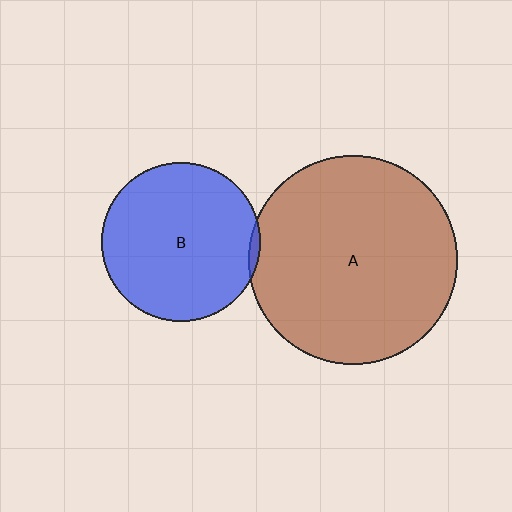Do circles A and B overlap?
Yes.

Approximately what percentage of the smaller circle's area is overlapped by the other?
Approximately 5%.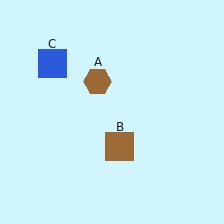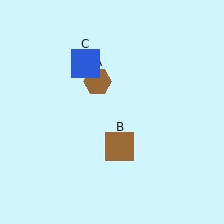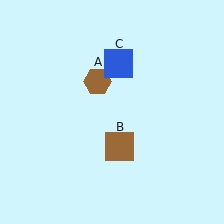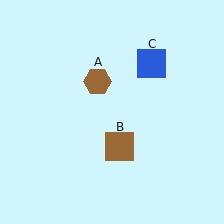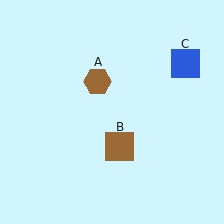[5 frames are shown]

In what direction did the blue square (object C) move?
The blue square (object C) moved right.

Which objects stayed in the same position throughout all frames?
Brown hexagon (object A) and brown square (object B) remained stationary.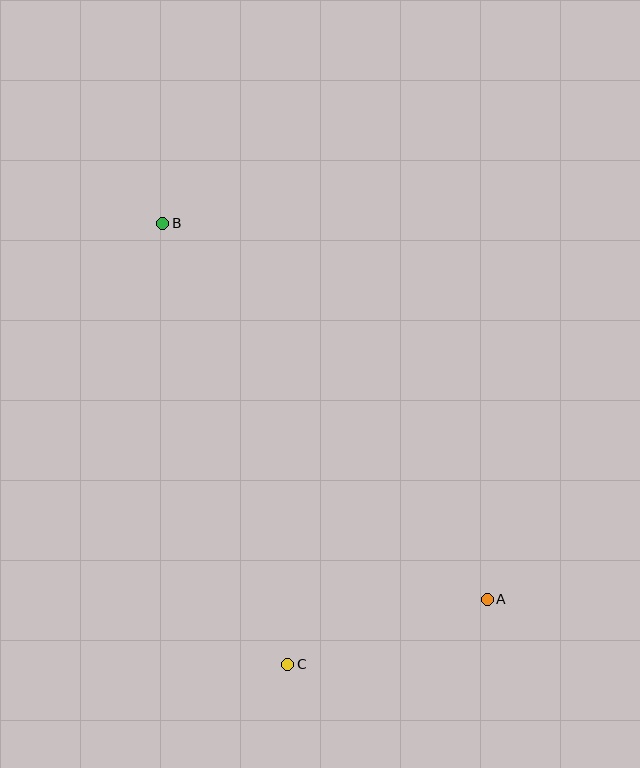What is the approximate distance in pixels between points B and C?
The distance between B and C is approximately 458 pixels.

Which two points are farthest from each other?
Points A and B are farthest from each other.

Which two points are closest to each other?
Points A and C are closest to each other.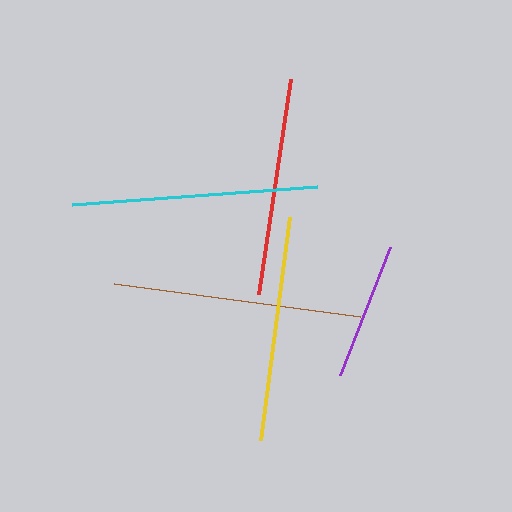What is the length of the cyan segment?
The cyan segment is approximately 246 pixels long.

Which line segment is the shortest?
The purple line is the shortest at approximately 138 pixels.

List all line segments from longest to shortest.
From longest to shortest: brown, cyan, yellow, red, purple.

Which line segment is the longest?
The brown line is the longest at approximately 248 pixels.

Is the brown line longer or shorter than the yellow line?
The brown line is longer than the yellow line.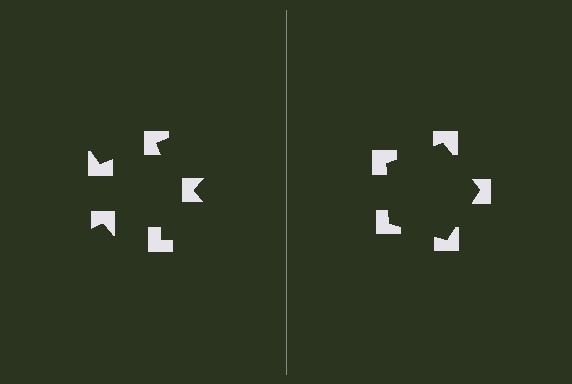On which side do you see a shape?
An illusory pentagon appears on the right side. On the left side the wedge cuts are rotated, so no coherent shape forms.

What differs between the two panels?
The notched squares are positioned identically on both sides; only the wedge orientations differ. On the right they align to a pentagon; on the left they are misaligned.